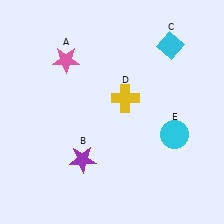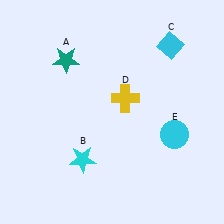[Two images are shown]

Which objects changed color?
A changed from pink to teal. B changed from purple to cyan.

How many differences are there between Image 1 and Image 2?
There are 2 differences between the two images.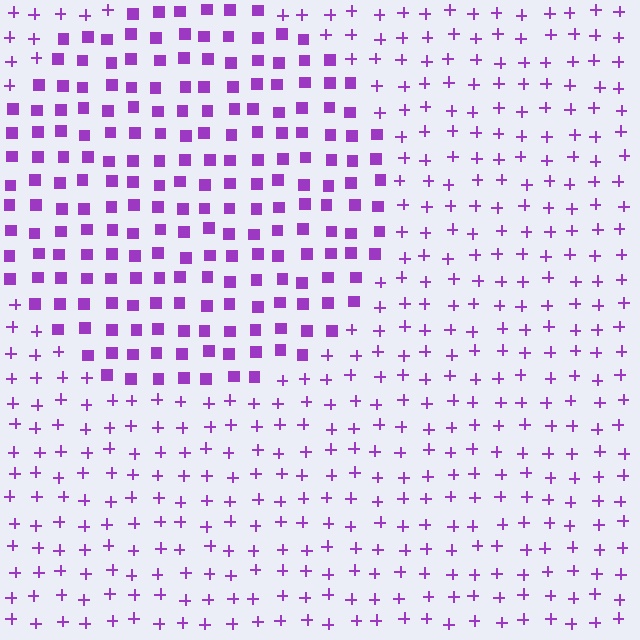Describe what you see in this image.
The image is filled with small purple elements arranged in a uniform grid. A circle-shaped region contains squares, while the surrounding area contains plus signs. The boundary is defined purely by the change in element shape.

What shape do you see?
I see a circle.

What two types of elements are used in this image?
The image uses squares inside the circle region and plus signs outside it.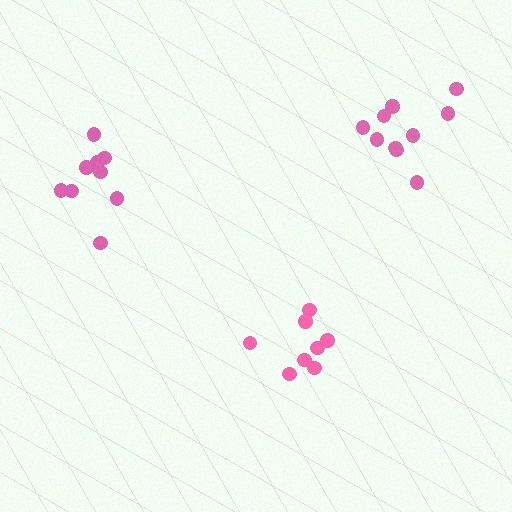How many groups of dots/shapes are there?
There are 3 groups.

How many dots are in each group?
Group 1: 8 dots, Group 2: 9 dots, Group 3: 10 dots (27 total).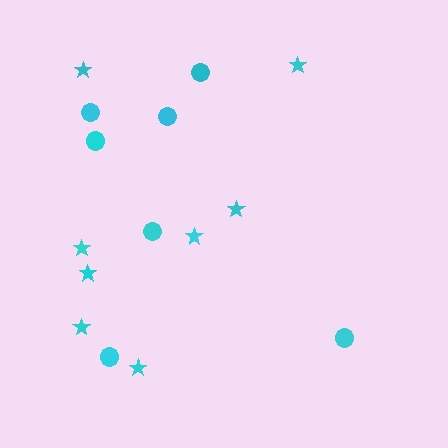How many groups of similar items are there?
There are 2 groups: one group of stars (8) and one group of circles (7).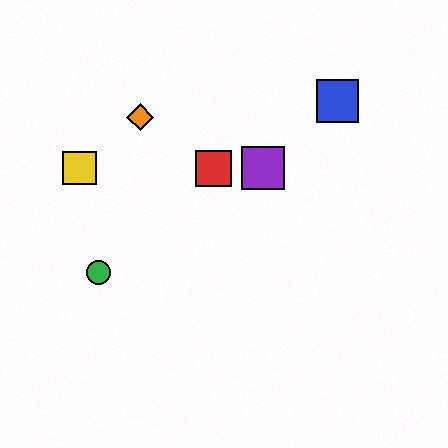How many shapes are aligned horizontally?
3 shapes (the red square, the yellow square, the purple square) are aligned horizontally.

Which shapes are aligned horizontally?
The red square, the yellow square, the purple square are aligned horizontally.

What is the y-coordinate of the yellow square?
The yellow square is at y≈168.